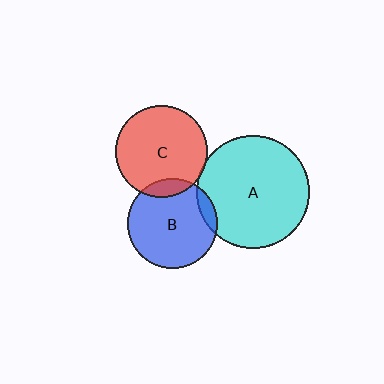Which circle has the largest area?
Circle A (cyan).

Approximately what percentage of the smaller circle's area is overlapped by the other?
Approximately 10%.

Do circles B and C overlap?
Yes.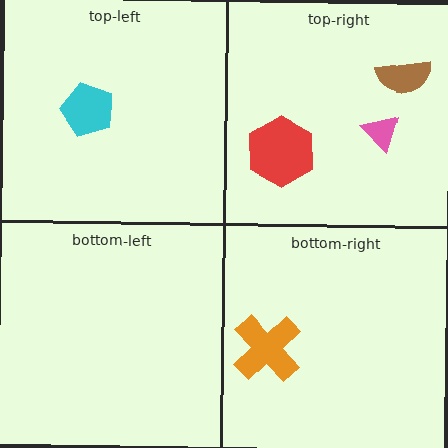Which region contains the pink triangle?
The top-right region.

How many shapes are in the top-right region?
3.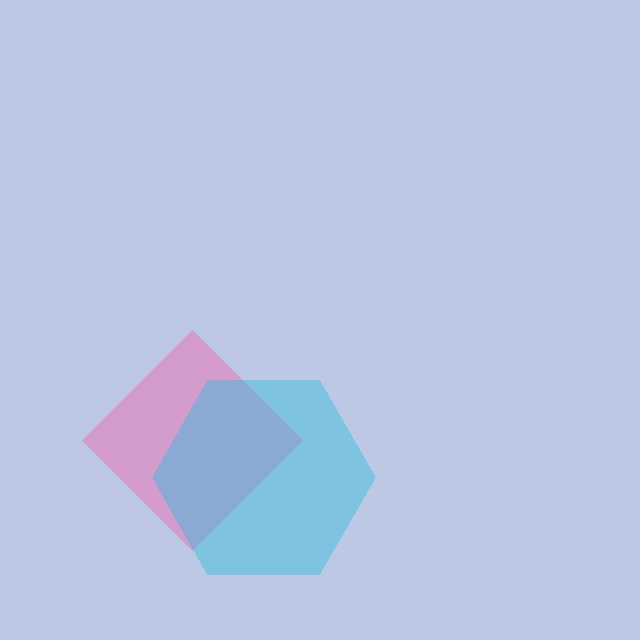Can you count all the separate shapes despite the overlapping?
Yes, there are 2 separate shapes.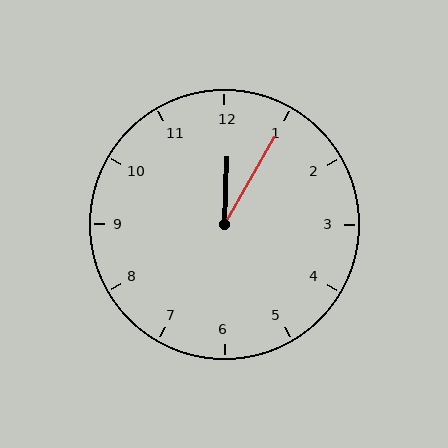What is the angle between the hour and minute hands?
Approximately 28 degrees.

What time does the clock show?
12:05.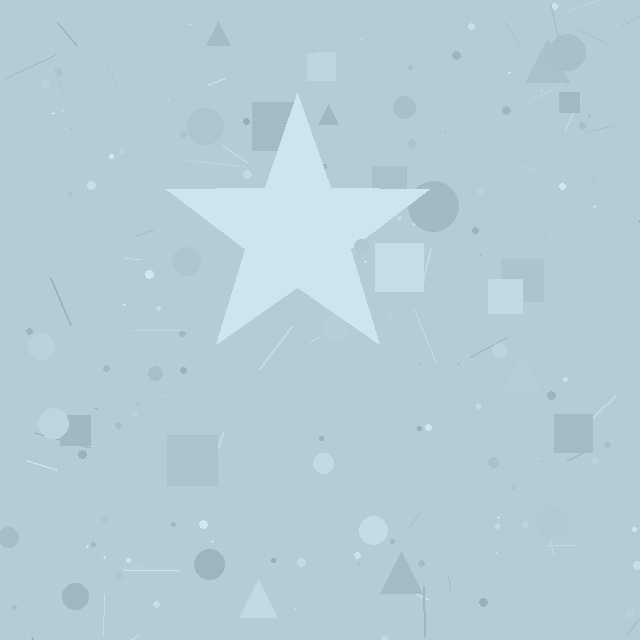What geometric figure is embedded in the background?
A star is embedded in the background.